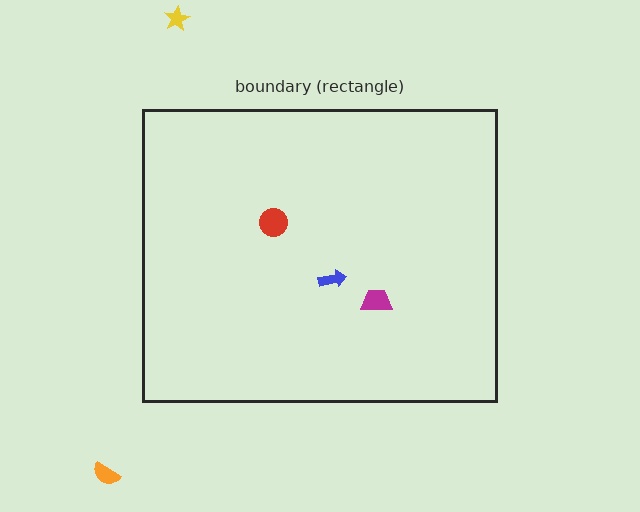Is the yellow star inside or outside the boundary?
Outside.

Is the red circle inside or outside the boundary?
Inside.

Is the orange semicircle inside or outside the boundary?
Outside.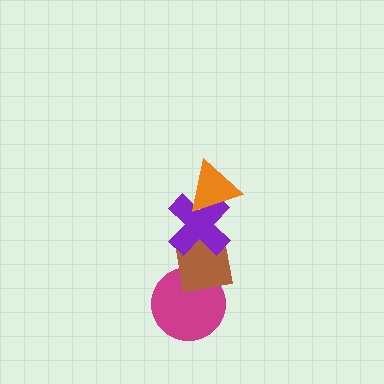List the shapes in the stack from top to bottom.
From top to bottom: the orange triangle, the purple cross, the brown square, the magenta circle.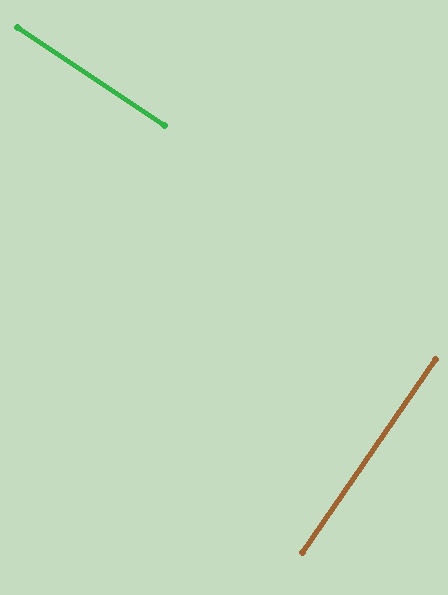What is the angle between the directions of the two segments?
Approximately 89 degrees.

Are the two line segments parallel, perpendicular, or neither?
Perpendicular — they meet at approximately 89°.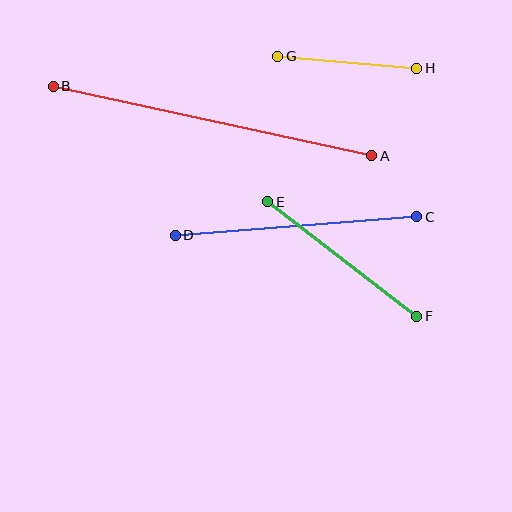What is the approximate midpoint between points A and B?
The midpoint is at approximately (213, 121) pixels.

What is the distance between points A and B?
The distance is approximately 326 pixels.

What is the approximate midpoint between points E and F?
The midpoint is at approximately (342, 259) pixels.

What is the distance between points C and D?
The distance is approximately 242 pixels.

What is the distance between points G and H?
The distance is approximately 139 pixels.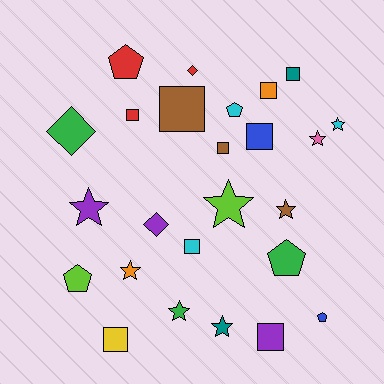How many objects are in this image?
There are 25 objects.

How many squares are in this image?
There are 9 squares.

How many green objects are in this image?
There are 3 green objects.